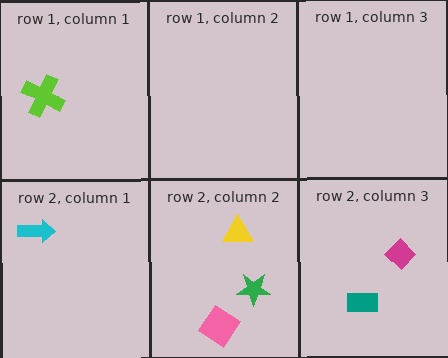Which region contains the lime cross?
The row 1, column 1 region.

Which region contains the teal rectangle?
The row 2, column 3 region.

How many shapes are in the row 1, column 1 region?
1.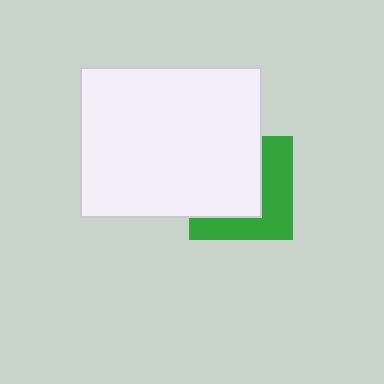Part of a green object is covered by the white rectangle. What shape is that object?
It is a square.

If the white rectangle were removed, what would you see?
You would see the complete green square.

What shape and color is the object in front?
The object in front is a white rectangle.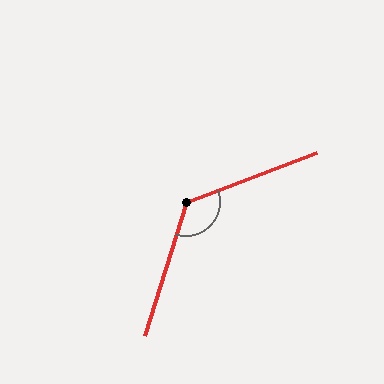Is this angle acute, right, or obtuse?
It is obtuse.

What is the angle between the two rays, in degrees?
Approximately 128 degrees.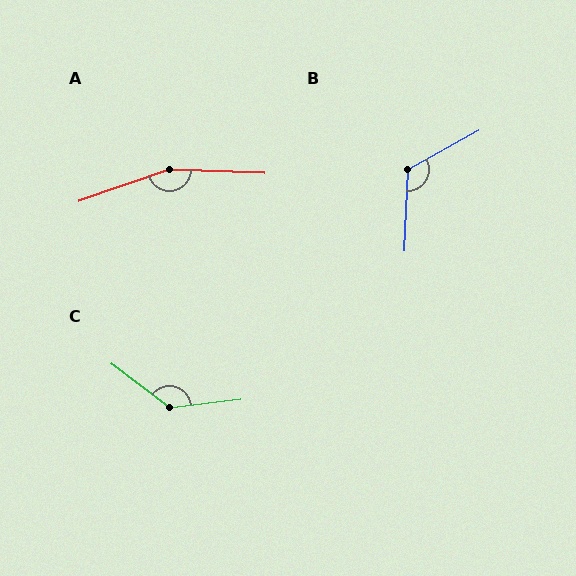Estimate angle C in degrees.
Approximately 136 degrees.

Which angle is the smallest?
B, at approximately 121 degrees.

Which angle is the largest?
A, at approximately 159 degrees.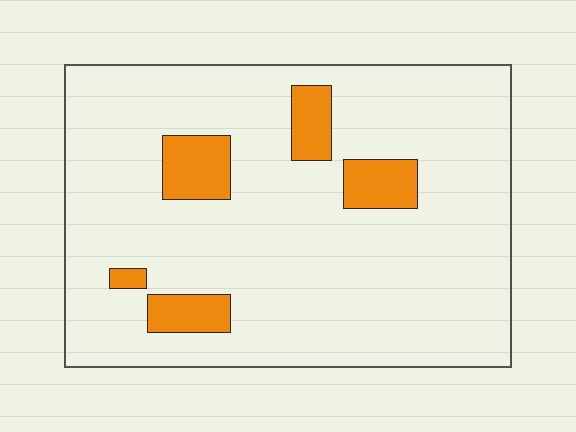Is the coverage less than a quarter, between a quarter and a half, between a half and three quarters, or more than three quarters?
Less than a quarter.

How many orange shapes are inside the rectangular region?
5.